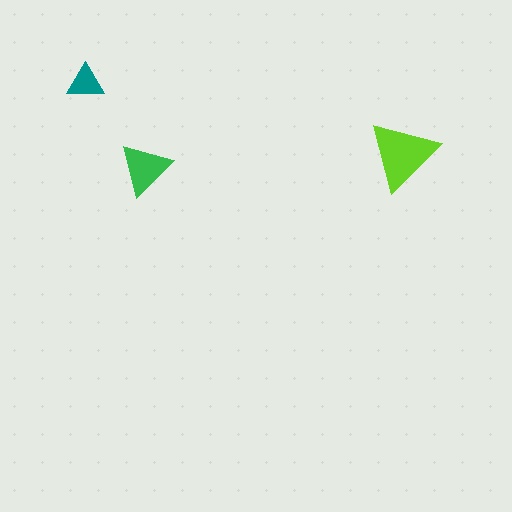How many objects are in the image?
There are 3 objects in the image.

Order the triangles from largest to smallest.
the lime one, the green one, the teal one.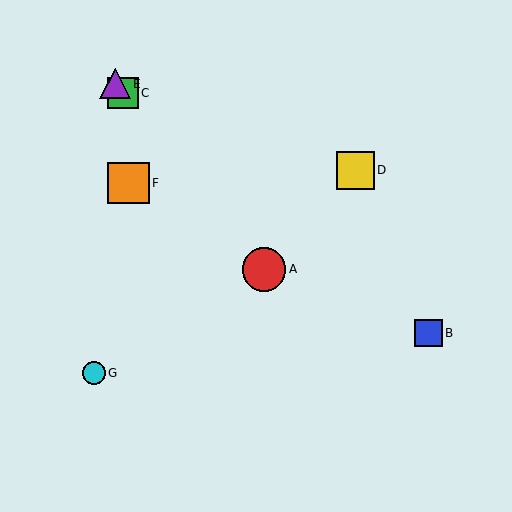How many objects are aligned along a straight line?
3 objects (A, C, E) are aligned along a straight line.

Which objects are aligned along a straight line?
Objects A, C, E are aligned along a straight line.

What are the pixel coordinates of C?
Object C is at (123, 93).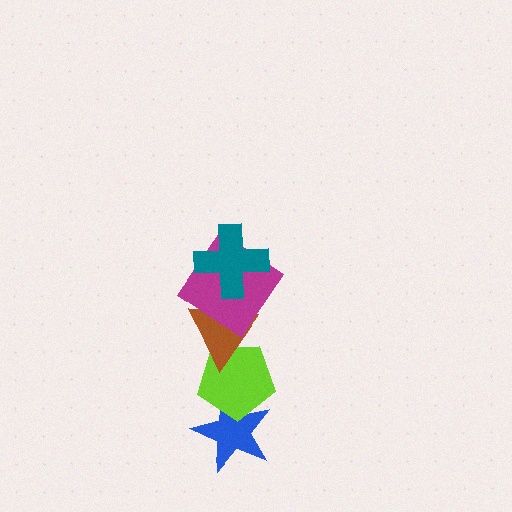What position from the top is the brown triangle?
The brown triangle is 3rd from the top.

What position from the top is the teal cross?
The teal cross is 1st from the top.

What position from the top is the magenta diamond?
The magenta diamond is 2nd from the top.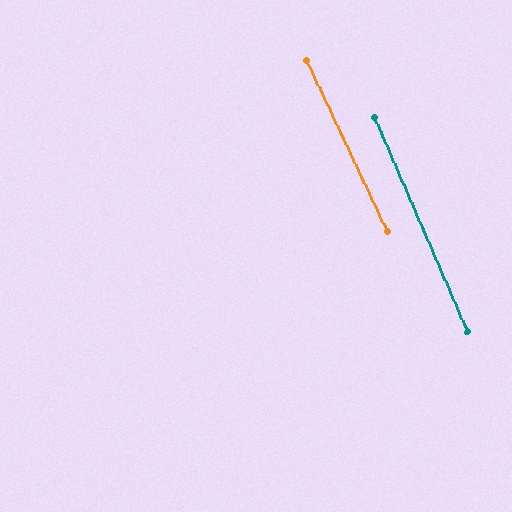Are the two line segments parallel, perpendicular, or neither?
Parallel — their directions differ by only 1.8°.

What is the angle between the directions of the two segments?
Approximately 2 degrees.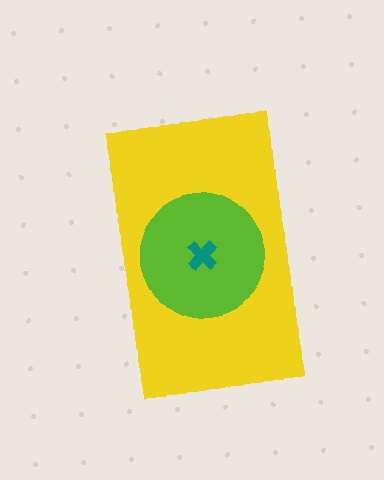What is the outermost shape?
The yellow rectangle.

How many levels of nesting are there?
3.